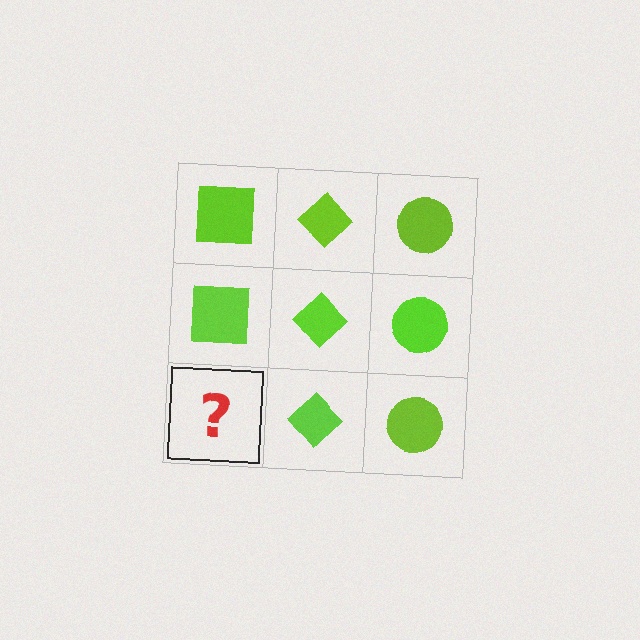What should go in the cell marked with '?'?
The missing cell should contain a lime square.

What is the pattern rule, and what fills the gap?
The rule is that each column has a consistent shape. The gap should be filled with a lime square.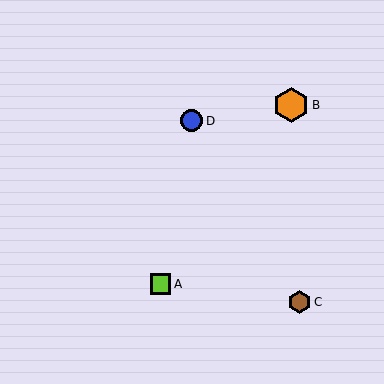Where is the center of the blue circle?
The center of the blue circle is at (192, 121).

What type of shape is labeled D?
Shape D is a blue circle.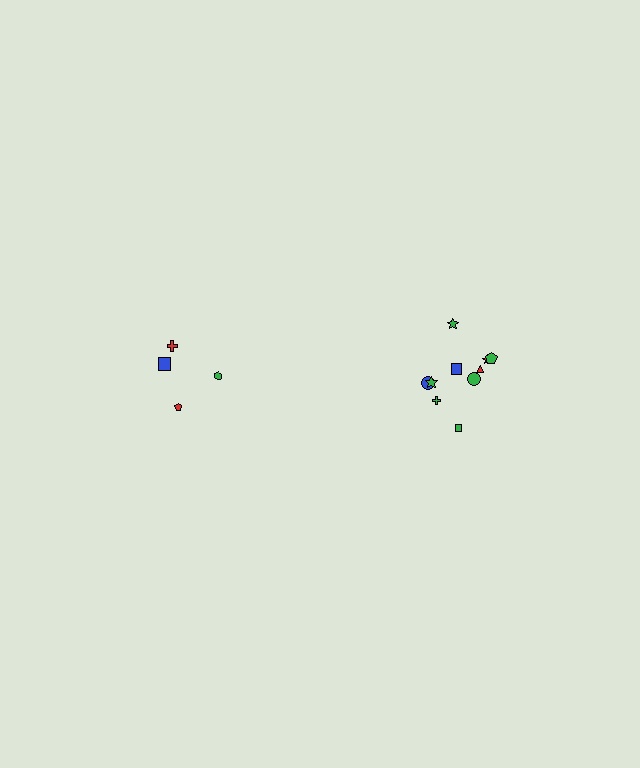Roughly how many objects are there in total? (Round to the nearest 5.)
Roughly 15 objects in total.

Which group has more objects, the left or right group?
The right group.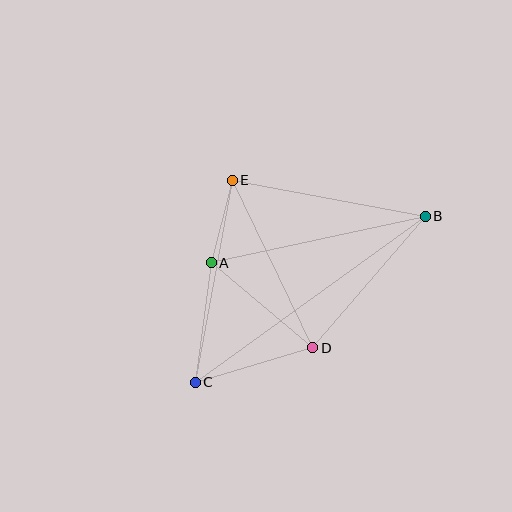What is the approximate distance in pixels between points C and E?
The distance between C and E is approximately 205 pixels.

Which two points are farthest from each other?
Points B and C are farthest from each other.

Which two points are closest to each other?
Points A and E are closest to each other.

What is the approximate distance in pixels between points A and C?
The distance between A and C is approximately 121 pixels.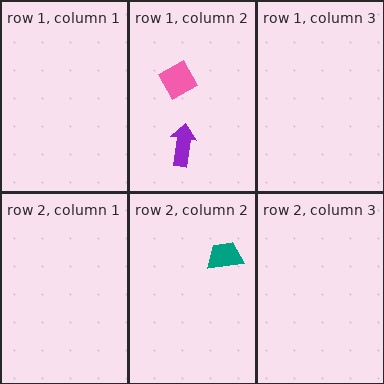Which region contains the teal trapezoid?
The row 2, column 2 region.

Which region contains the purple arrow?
The row 1, column 2 region.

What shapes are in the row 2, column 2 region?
The teal trapezoid.